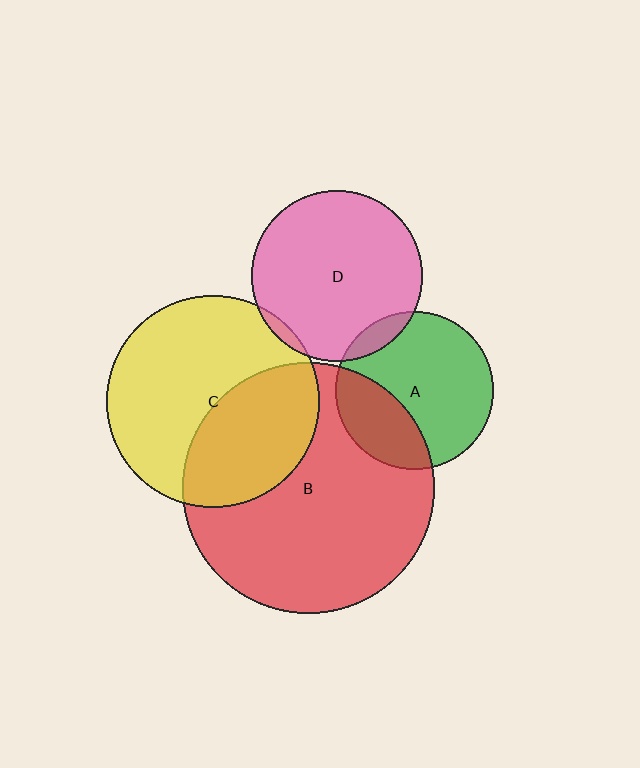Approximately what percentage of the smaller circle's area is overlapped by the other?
Approximately 10%.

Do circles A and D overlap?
Yes.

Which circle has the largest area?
Circle B (red).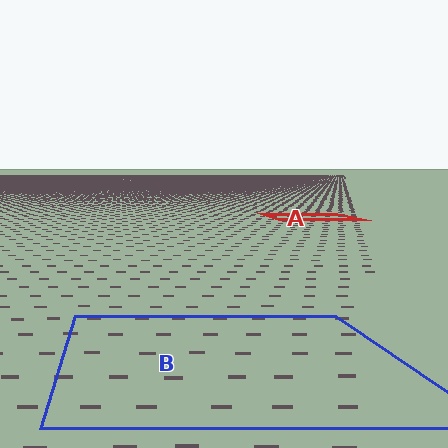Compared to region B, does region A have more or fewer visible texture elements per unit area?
Region A has more texture elements per unit area — they are packed more densely because it is farther away.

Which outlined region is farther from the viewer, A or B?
Region A is farther from the viewer — the texture elements inside it appear smaller and more densely packed.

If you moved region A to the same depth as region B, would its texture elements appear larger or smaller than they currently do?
They would appear larger. At a closer depth, the same texture elements are projected at a bigger on-screen size.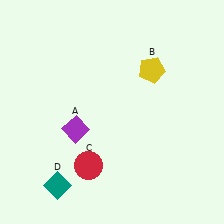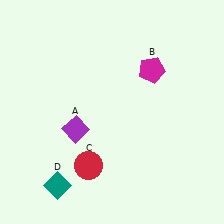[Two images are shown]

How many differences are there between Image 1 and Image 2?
There is 1 difference between the two images.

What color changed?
The pentagon (B) changed from yellow in Image 1 to magenta in Image 2.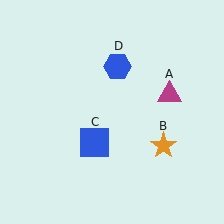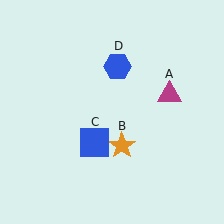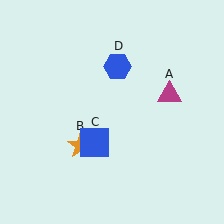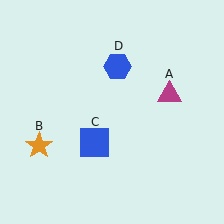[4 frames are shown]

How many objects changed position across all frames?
1 object changed position: orange star (object B).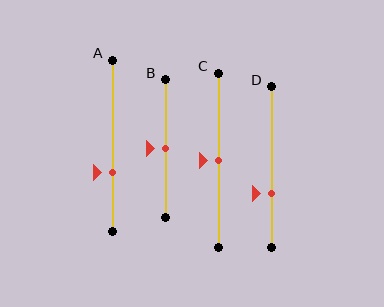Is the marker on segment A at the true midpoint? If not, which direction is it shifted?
No, the marker on segment A is shifted downward by about 15% of the segment length.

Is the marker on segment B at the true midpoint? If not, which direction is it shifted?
Yes, the marker on segment B is at the true midpoint.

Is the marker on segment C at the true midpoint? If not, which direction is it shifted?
Yes, the marker on segment C is at the true midpoint.